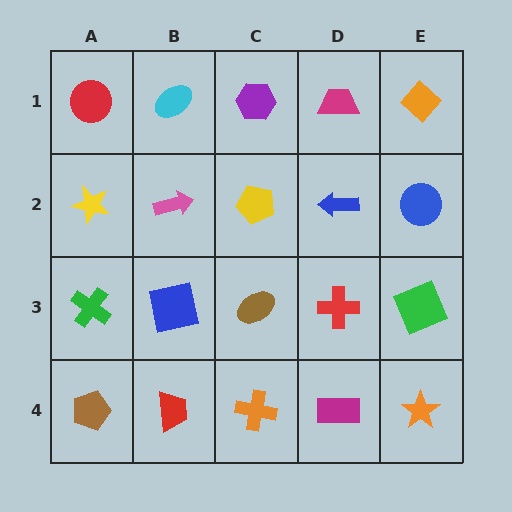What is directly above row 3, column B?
A pink arrow.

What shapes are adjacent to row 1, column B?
A pink arrow (row 2, column B), a red circle (row 1, column A), a purple hexagon (row 1, column C).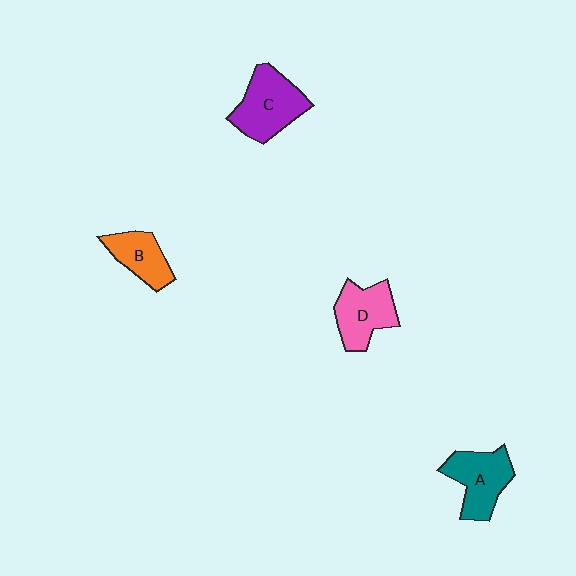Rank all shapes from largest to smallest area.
From largest to smallest: C (purple), A (teal), D (pink), B (orange).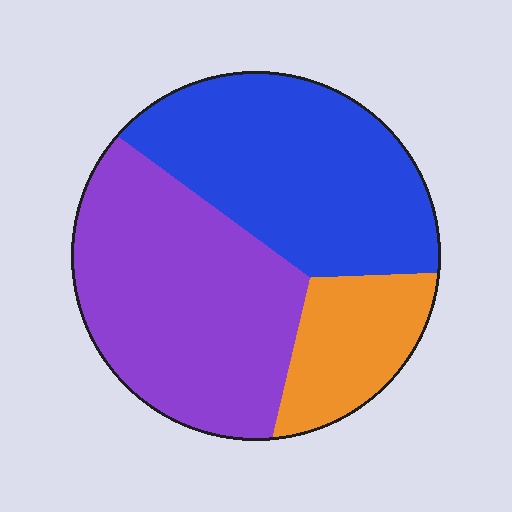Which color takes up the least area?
Orange, at roughly 15%.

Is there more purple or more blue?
Purple.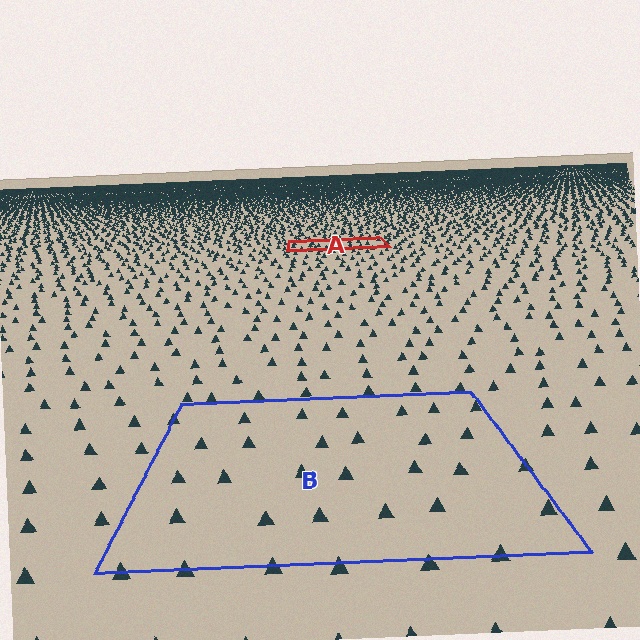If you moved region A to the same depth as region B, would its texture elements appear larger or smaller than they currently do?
They would appear larger. At a closer depth, the same texture elements are projected at a bigger on-screen size.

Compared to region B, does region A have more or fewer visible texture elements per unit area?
Region A has more texture elements per unit area — they are packed more densely because it is farther away.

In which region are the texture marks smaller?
The texture marks are smaller in region A, because it is farther away.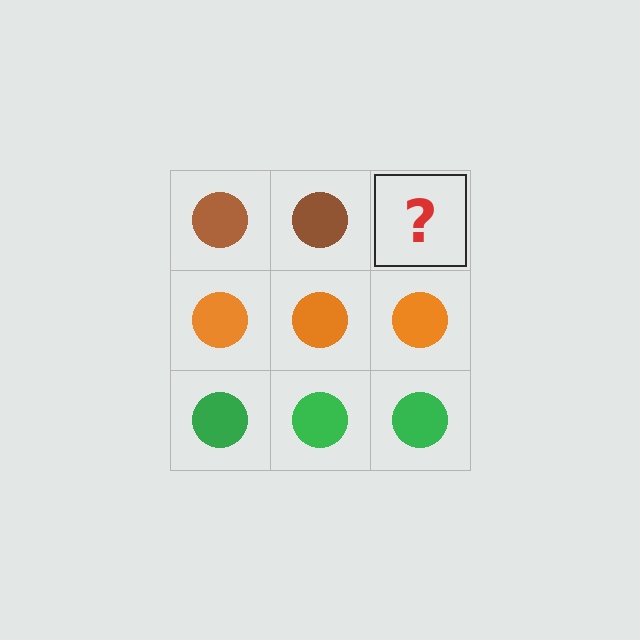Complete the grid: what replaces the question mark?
The question mark should be replaced with a brown circle.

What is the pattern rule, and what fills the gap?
The rule is that each row has a consistent color. The gap should be filled with a brown circle.